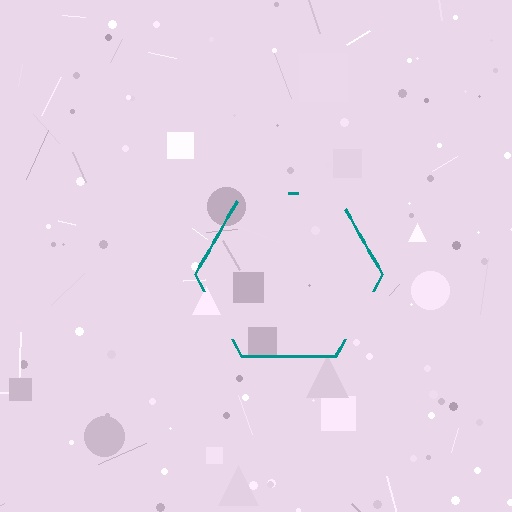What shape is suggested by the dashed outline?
The dashed outline suggests a hexagon.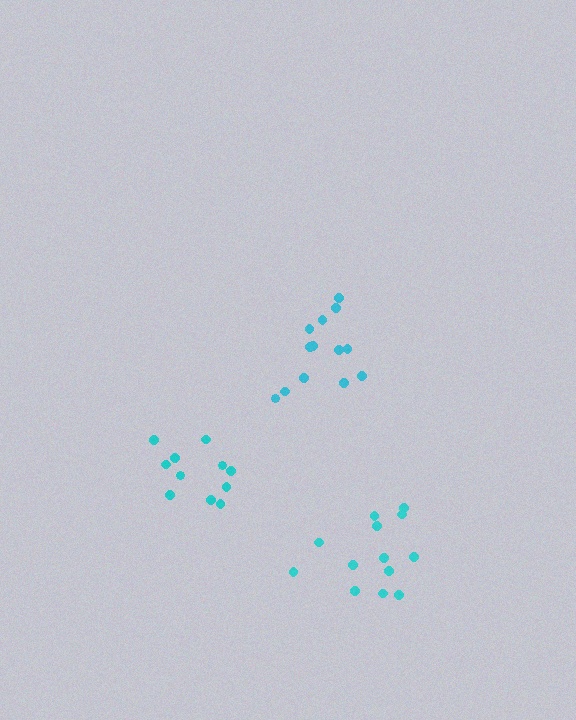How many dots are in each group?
Group 1: 13 dots, Group 2: 13 dots, Group 3: 11 dots (37 total).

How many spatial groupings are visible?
There are 3 spatial groupings.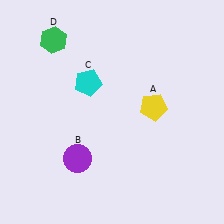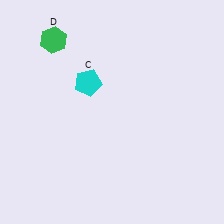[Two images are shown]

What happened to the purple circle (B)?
The purple circle (B) was removed in Image 2. It was in the bottom-left area of Image 1.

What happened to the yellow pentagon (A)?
The yellow pentagon (A) was removed in Image 2. It was in the top-right area of Image 1.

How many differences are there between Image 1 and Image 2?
There are 2 differences between the two images.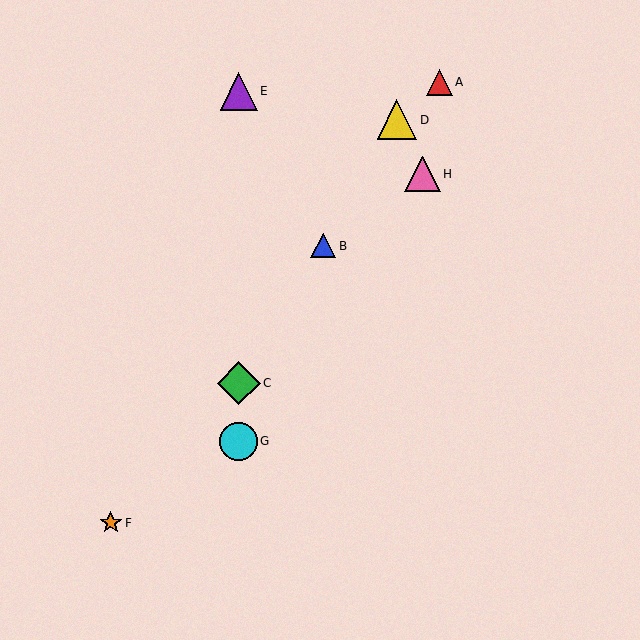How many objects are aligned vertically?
3 objects (C, E, G) are aligned vertically.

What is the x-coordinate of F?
Object F is at x≈111.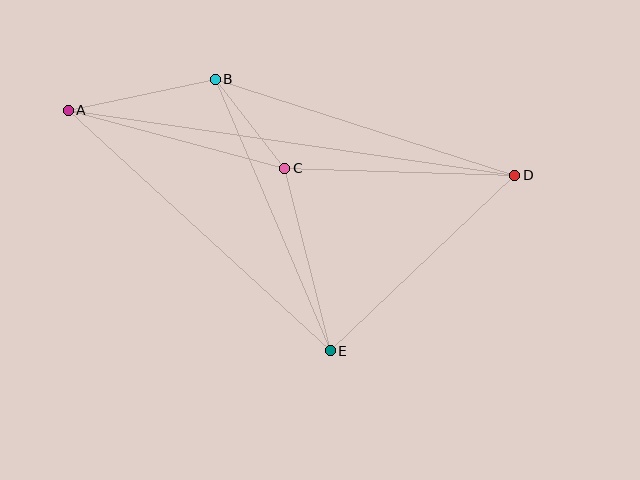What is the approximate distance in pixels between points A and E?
The distance between A and E is approximately 356 pixels.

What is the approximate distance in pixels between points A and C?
The distance between A and C is approximately 224 pixels.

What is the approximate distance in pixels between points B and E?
The distance between B and E is approximately 295 pixels.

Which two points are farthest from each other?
Points A and D are farthest from each other.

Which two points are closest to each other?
Points B and C are closest to each other.